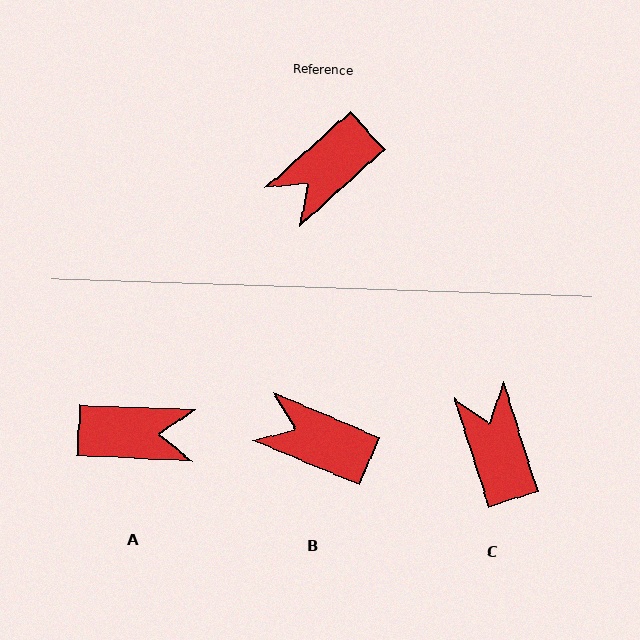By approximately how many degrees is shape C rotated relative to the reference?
Approximately 114 degrees clockwise.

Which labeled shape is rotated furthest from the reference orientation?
A, about 135 degrees away.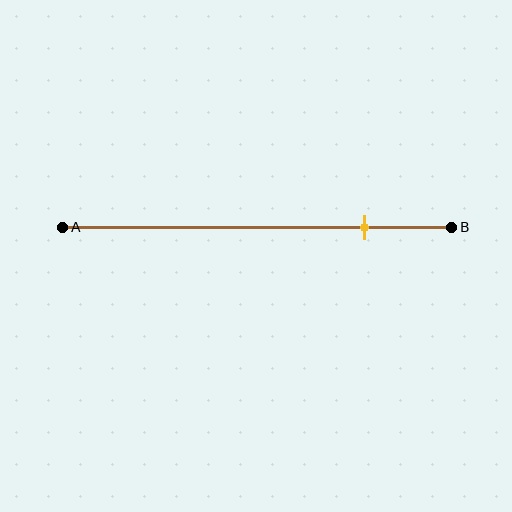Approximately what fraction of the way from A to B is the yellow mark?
The yellow mark is approximately 80% of the way from A to B.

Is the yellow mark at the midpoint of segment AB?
No, the mark is at about 80% from A, not at the 50% midpoint.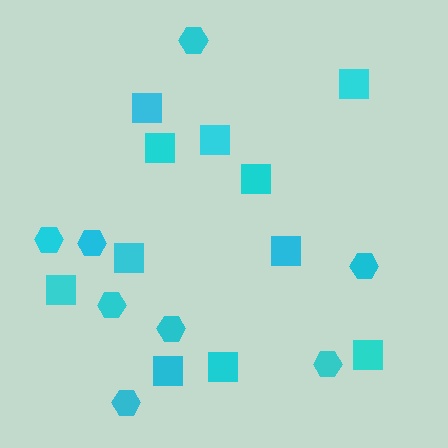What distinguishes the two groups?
There are 2 groups: one group of squares (11) and one group of hexagons (8).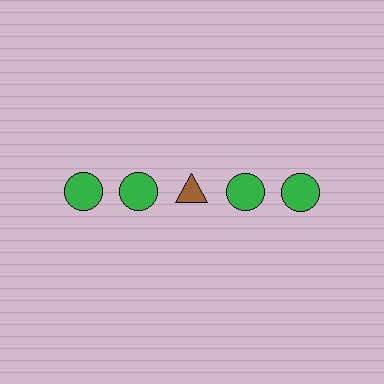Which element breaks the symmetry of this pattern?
The brown triangle in the top row, center column breaks the symmetry. All other shapes are green circles.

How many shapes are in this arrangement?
There are 5 shapes arranged in a grid pattern.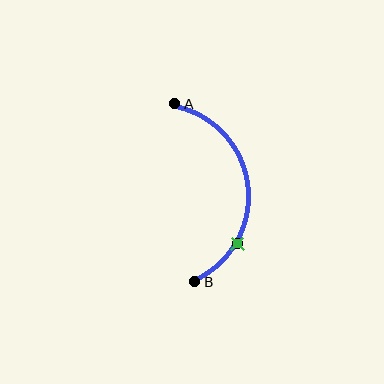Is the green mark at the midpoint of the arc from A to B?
No. The green mark lies on the arc but is closer to endpoint B. The arc midpoint would be at the point on the curve equidistant along the arc from both A and B.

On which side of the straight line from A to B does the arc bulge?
The arc bulges to the right of the straight line connecting A and B.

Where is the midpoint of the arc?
The arc midpoint is the point on the curve farthest from the straight line joining A and B. It sits to the right of that line.